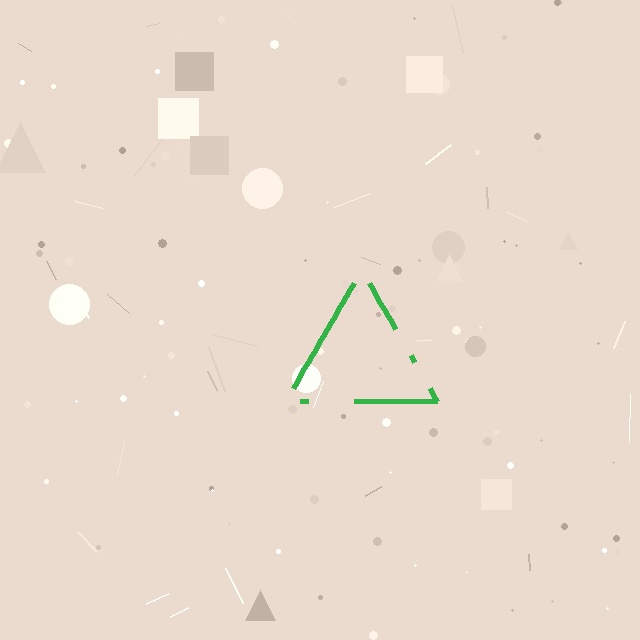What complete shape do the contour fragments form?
The contour fragments form a triangle.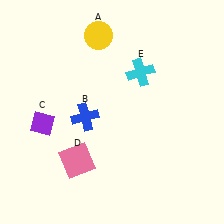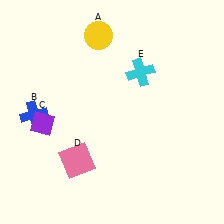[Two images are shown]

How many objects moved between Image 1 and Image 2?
1 object moved between the two images.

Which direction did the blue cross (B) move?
The blue cross (B) moved left.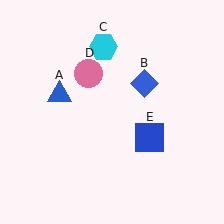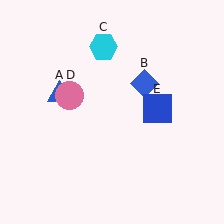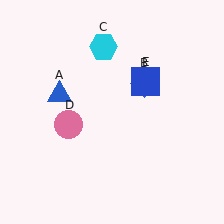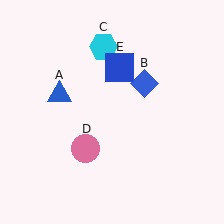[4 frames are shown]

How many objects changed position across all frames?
2 objects changed position: pink circle (object D), blue square (object E).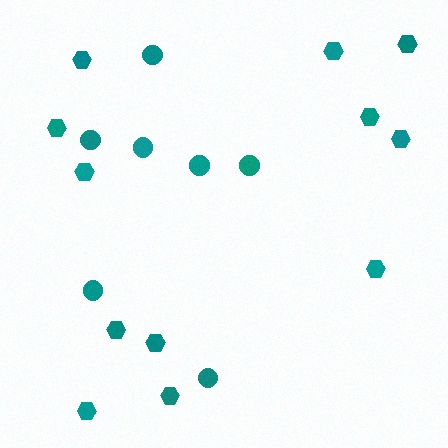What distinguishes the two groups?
There are 2 groups: one group of hexagons (12) and one group of circles (7).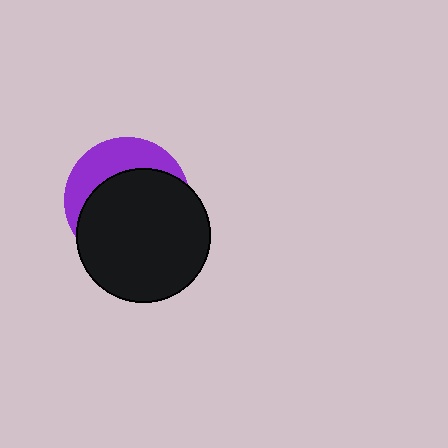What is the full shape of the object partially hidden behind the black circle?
The partially hidden object is a purple circle.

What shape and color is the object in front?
The object in front is a black circle.